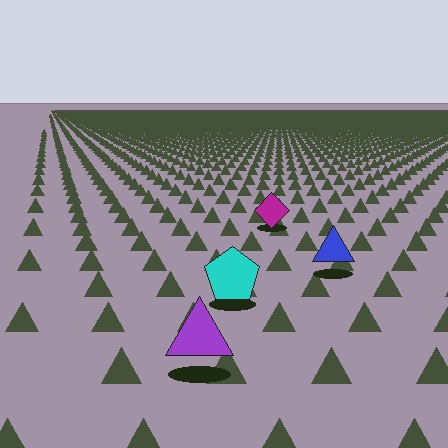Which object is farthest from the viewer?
The magenta diamond is farthest from the viewer. It appears smaller and the ground texture around it is denser.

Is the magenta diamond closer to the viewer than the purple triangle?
No. The purple triangle is closer — you can tell from the texture gradient: the ground texture is coarser near it.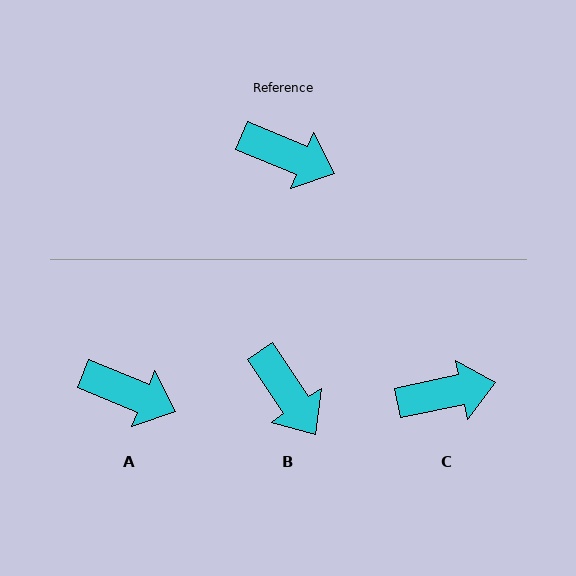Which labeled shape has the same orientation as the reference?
A.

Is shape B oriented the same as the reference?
No, it is off by about 34 degrees.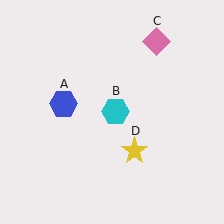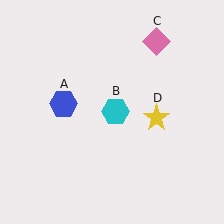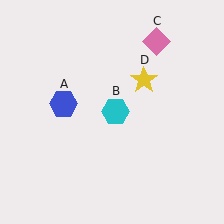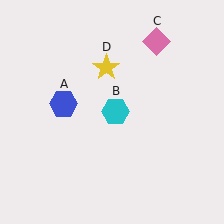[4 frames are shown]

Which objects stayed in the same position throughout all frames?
Blue hexagon (object A) and cyan hexagon (object B) and pink diamond (object C) remained stationary.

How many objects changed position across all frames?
1 object changed position: yellow star (object D).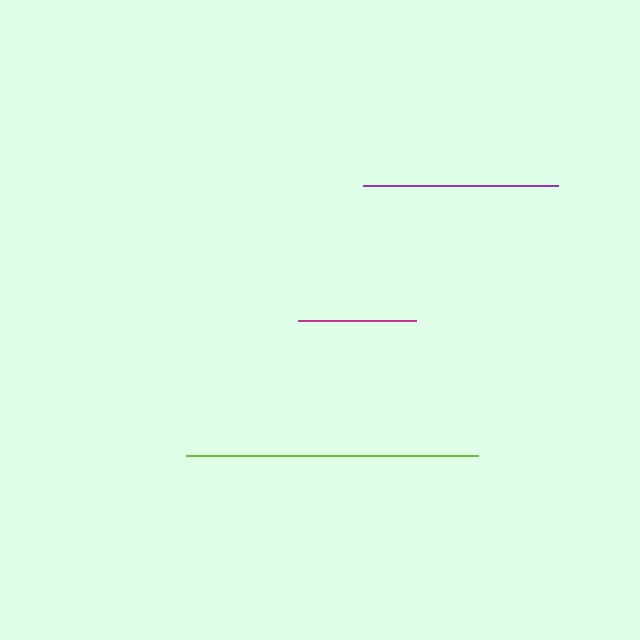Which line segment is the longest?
The lime line is the longest at approximately 292 pixels.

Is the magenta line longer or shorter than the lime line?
The lime line is longer than the magenta line.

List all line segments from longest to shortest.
From longest to shortest: lime, purple, magenta.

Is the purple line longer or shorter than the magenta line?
The purple line is longer than the magenta line.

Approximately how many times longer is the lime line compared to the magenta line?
The lime line is approximately 2.5 times the length of the magenta line.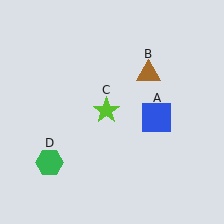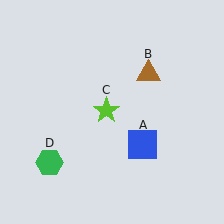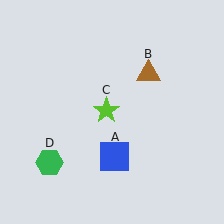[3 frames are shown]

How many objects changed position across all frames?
1 object changed position: blue square (object A).